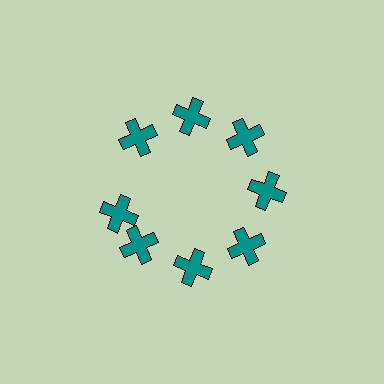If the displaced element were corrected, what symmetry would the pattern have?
It would have 8-fold rotational symmetry — the pattern would map onto itself every 45 degrees.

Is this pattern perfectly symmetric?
No. The 8 teal crosses are arranged in a ring, but one element near the 9 o'clock position is rotated out of alignment along the ring, breaking the 8-fold rotational symmetry.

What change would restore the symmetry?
The symmetry would be restored by rotating it back into even spacing with its neighbors so that all 8 crosses sit at equal angles and equal distance from the center.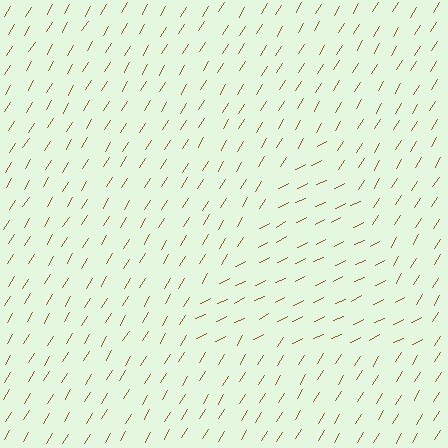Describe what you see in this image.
The image is filled with small brown line segments. A triangle region in the image has lines oriented differently from the surrounding lines, creating a visible texture boundary.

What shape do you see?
I see a triangle.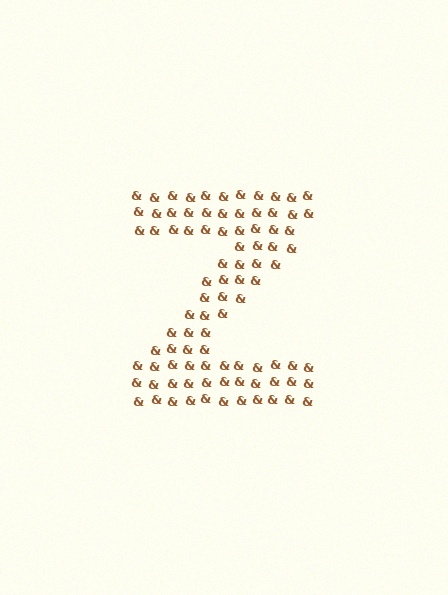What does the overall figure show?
The overall figure shows the letter Z.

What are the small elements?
The small elements are ampersands.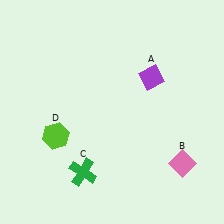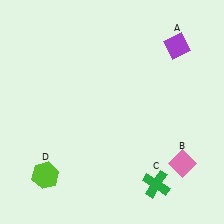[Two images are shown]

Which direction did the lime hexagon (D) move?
The lime hexagon (D) moved down.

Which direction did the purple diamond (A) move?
The purple diamond (A) moved up.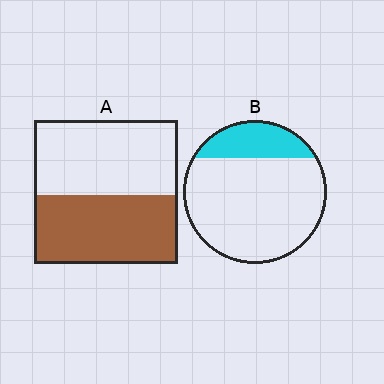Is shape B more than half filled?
No.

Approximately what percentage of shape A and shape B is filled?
A is approximately 50% and B is approximately 20%.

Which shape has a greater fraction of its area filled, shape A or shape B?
Shape A.